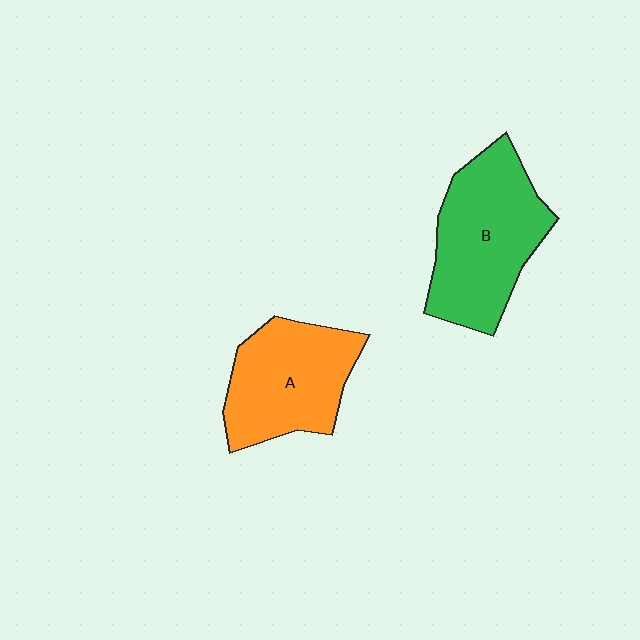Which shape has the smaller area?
Shape A (orange).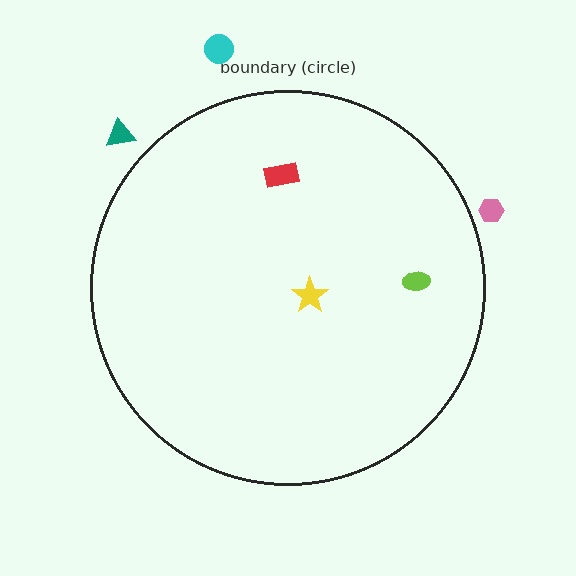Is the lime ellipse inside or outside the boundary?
Inside.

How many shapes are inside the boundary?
3 inside, 3 outside.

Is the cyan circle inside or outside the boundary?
Outside.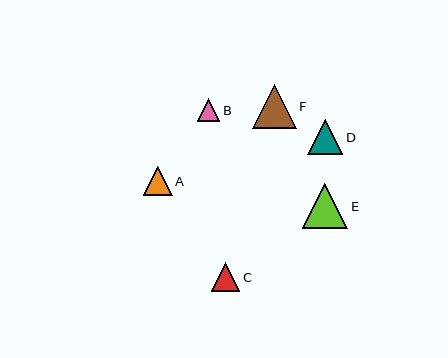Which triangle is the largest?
Triangle E is the largest with a size of approximately 45 pixels.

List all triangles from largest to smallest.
From largest to smallest: E, F, D, A, C, B.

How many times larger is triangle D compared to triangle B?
Triangle D is approximately 1.6 times the size of triangle B.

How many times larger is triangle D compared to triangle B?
Triangle D is approximately 1.6 times the size of triangle B.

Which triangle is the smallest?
Triangle B is the smallest with a size of approximately 23 pixels.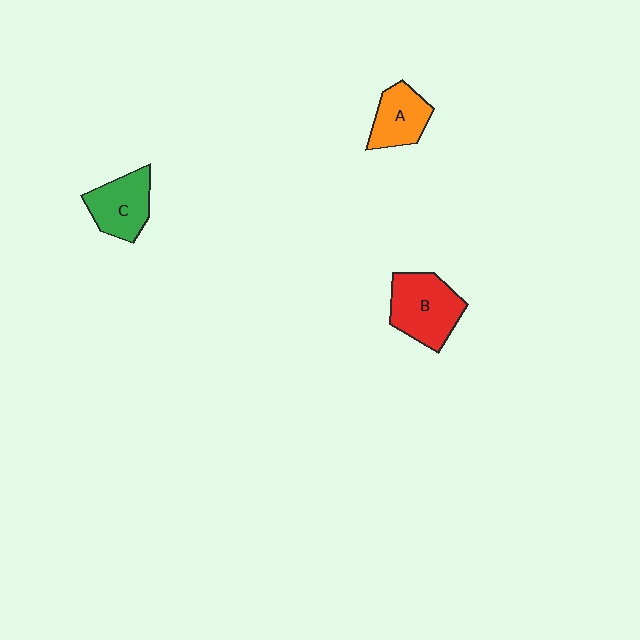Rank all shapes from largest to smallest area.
From largest to smallest: B (red), C (green), A (orange).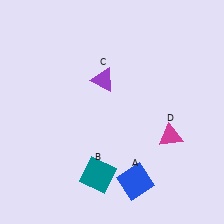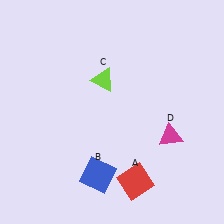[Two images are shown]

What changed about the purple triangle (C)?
In Image 1, C is purple. In Image 2, it changed to lime.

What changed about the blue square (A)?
In Image 1, A is blue. In Image 2, it changed to red.